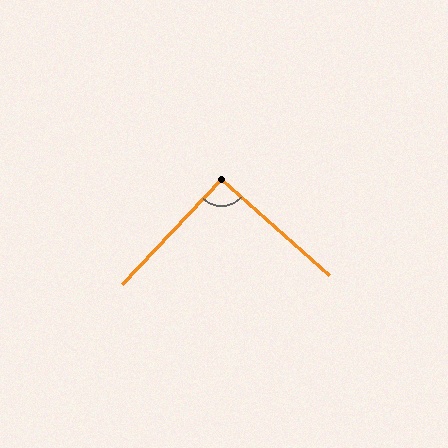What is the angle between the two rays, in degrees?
Approximately 92 degrees.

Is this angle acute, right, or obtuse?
It is approximately a right angle.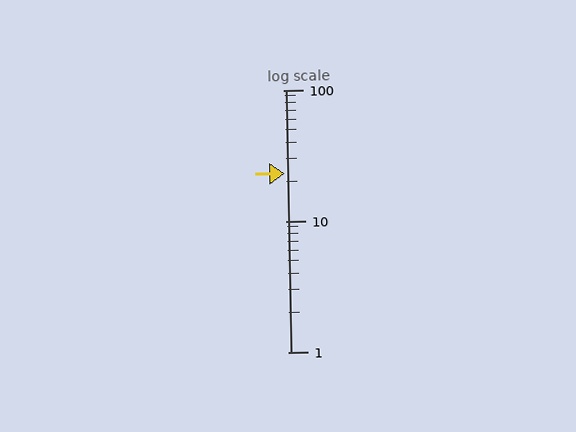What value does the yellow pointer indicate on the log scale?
The pointer indicates approximately 23.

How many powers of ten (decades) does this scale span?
The scale spans 2 decades, from 1 to 100.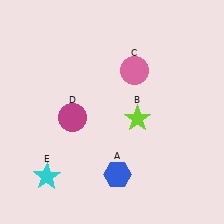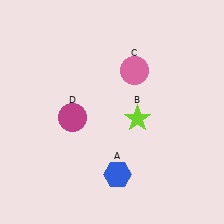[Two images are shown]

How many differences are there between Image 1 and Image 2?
There is 1 difference between the two images.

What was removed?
The cyan star (E) was removed in Image 2.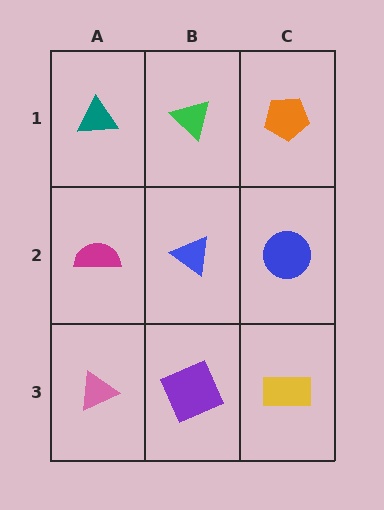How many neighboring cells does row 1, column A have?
2.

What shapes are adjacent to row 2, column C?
An orange pentagon (row 1, column C), a yellow rectangle (row 3, column C), a blue triangle (row 2, column B).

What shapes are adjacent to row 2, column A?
A teal triangle (row 1, column A), a pink triangle (row 3, column A), a blue triangle (row 2, column B).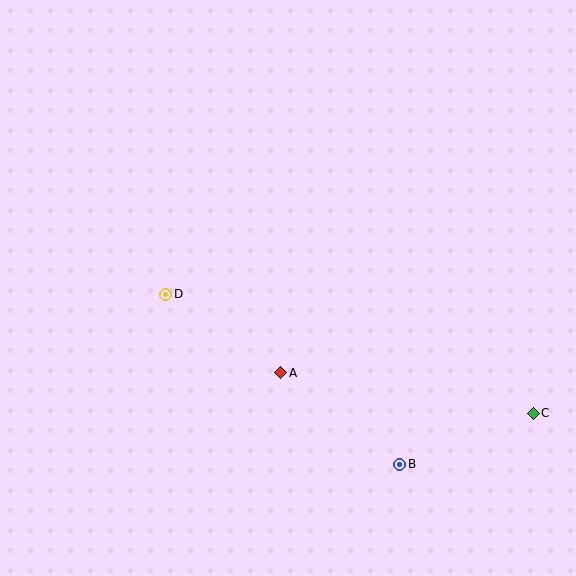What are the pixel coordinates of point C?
Point C is at (533, 413).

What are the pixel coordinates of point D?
Point D is at (166, 294).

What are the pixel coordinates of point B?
Point B is at (400, 464).